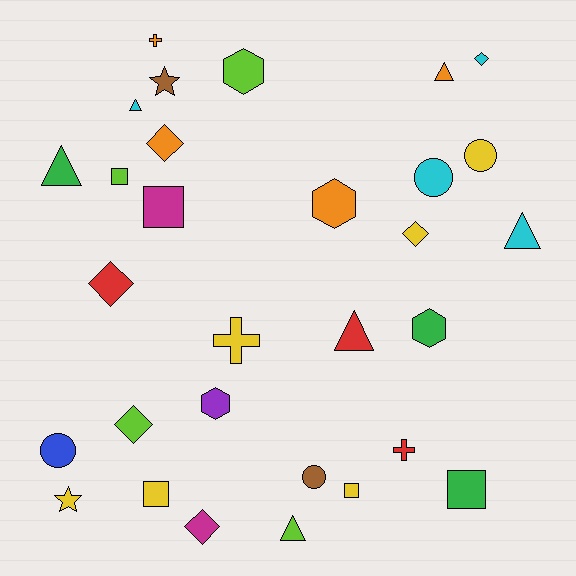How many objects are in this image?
There are 30 objects.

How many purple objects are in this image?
There is 1 purple object.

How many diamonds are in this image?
There are 6 diamonds.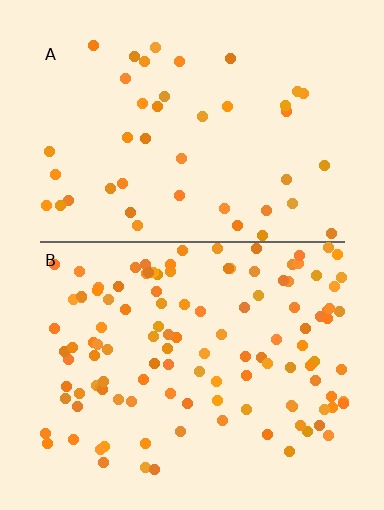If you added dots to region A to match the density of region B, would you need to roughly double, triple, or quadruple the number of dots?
Approximately triple.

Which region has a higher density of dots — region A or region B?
B (the bottom).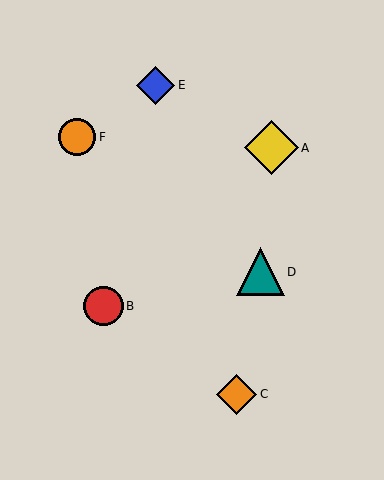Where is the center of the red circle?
The center of the red circle is at (104, 306).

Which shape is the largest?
The yellow diamond (labeled A) is the largest.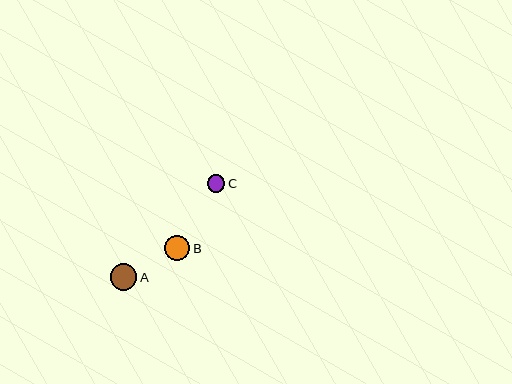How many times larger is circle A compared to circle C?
Circle A is approximately 1.5 times the size of circle C.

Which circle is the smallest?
Circle C is the smallest with a size of approximately 18 pixels.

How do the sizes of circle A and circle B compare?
Circle A and circle B are approximately the same size.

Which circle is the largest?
Circle A is the largest with a size of approximately 27 pixels.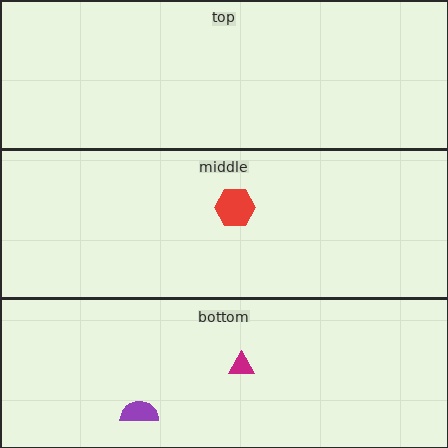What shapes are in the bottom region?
The purple semicircle, the magenta triangle.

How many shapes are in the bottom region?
2.